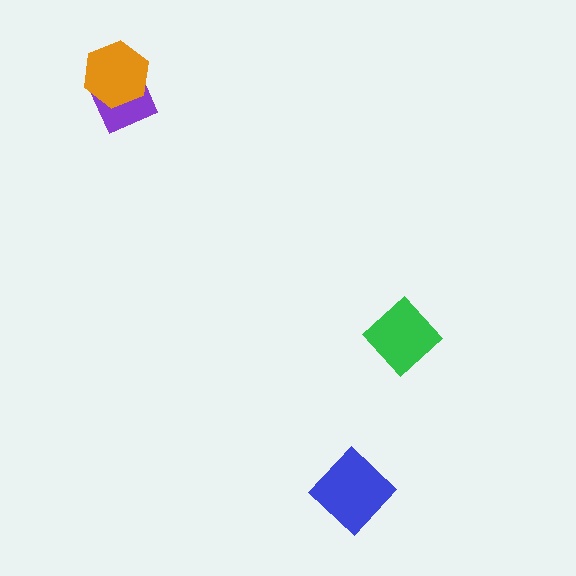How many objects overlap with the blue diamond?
0 objects overlap with the blue diamond.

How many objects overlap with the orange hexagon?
1 object overlaps with the orange hexagon.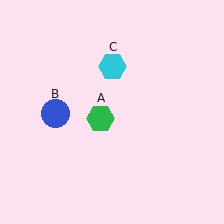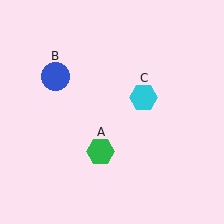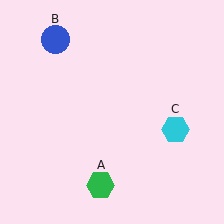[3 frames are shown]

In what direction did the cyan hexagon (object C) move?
The cyan hexagon (object C) moved down and to the right.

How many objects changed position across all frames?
3 objects changed position: green hexagon (object A), blue circle (object B), cyan hexagon (object C).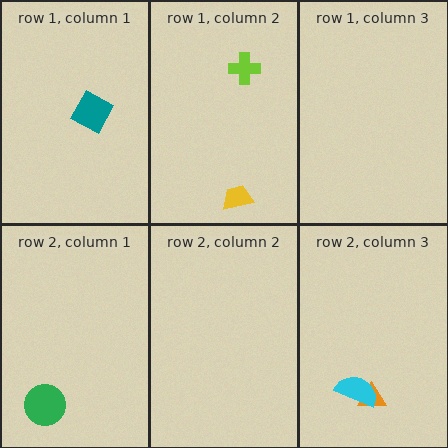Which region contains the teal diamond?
The row 1, column 1 region.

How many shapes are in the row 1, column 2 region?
2.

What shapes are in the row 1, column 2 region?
The lime cross, the yellow trapezoid.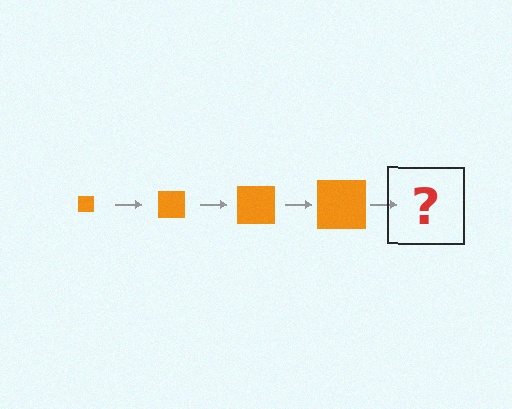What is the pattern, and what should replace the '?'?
The pattern is that the square gets progressively larger each step. The '?' should be an orange square, larger than the previous one.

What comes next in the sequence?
The next element should be an orange square, larger than the previous one.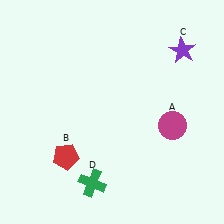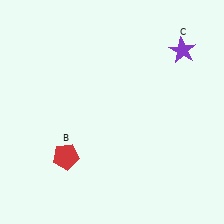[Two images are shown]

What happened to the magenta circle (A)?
The magenta circle (A) was removed in Image 2. It was in the bottom-right area of Image 1.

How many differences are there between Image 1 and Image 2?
There are 2 differences between the two images.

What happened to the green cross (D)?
The green cross (D) was removed in Image 2. It was in the bottom-left area of Image 1.